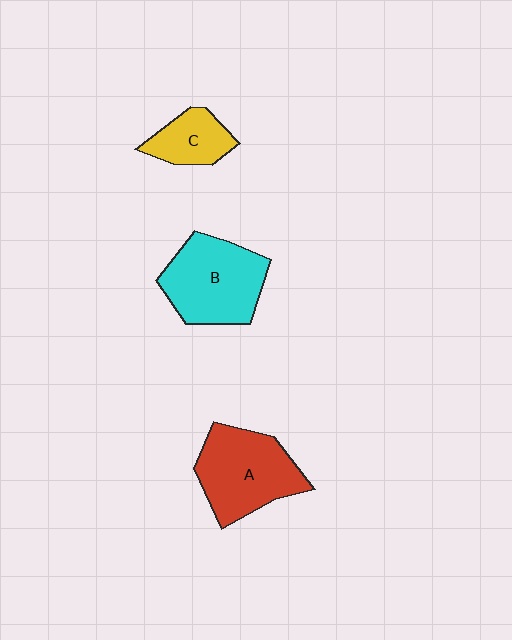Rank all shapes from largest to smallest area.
From largest to smallest: B (cyan), A (red), C (yellow).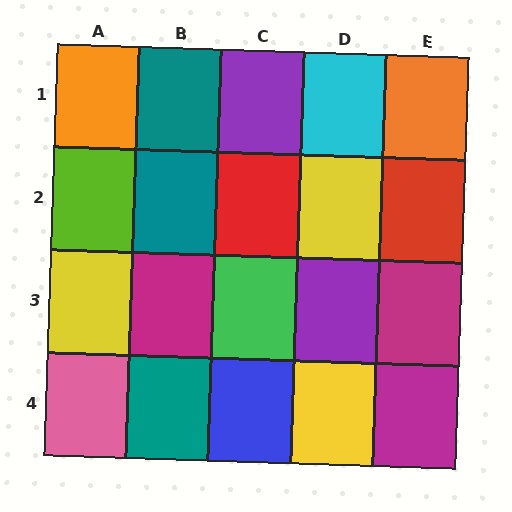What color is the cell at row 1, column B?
Teal.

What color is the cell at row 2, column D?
Yellow.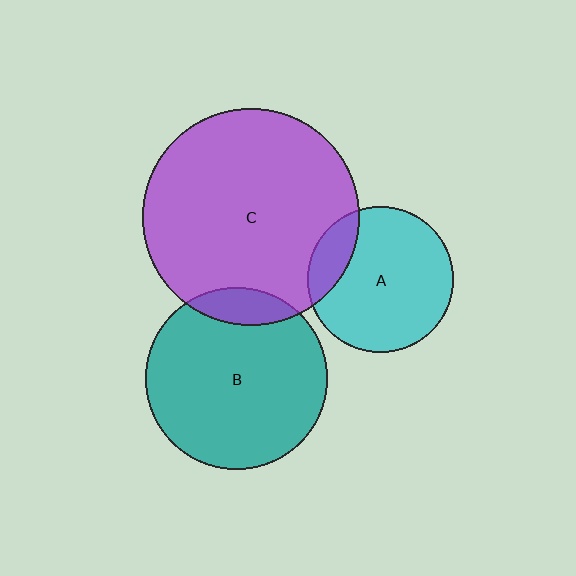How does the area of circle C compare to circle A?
Approximately 2.2 times.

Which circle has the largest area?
Circle C (purple).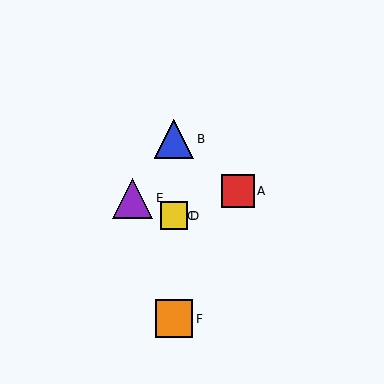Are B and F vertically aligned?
Yes, both are at x≈174.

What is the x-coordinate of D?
Object D is at x≈174.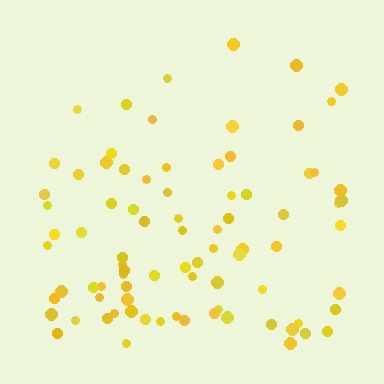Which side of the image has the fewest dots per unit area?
The top.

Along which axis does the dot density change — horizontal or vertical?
Vertical.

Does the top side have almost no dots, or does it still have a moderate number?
Still a moderate number, just noticeably fewer than the bottom.